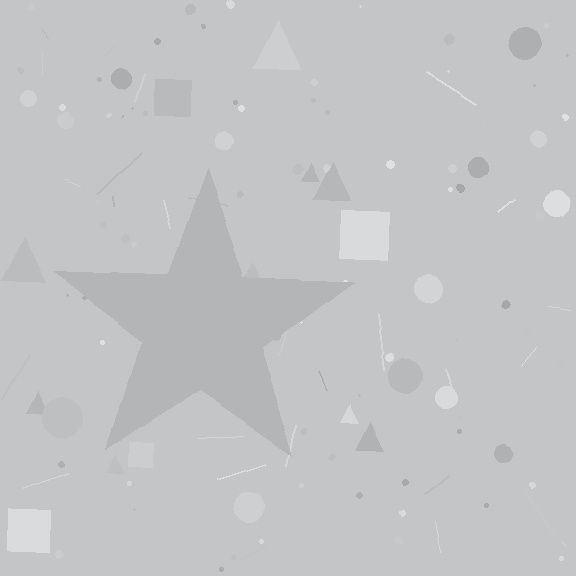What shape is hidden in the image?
A star is hidden in the image.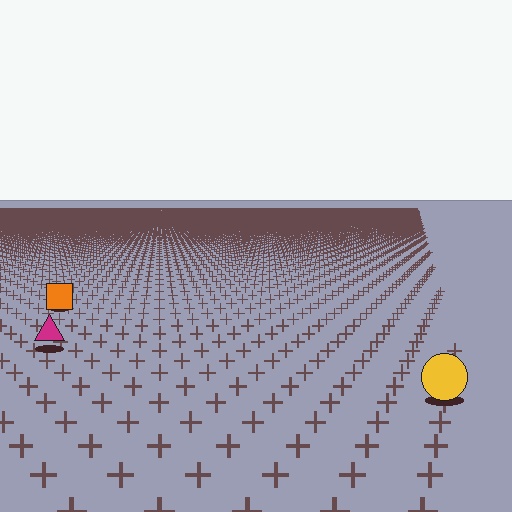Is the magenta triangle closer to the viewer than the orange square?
Yes. The magenta triangle is closer — you can tell from the texture gradient: the ground texture is coarser near it.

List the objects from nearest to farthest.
From nearest to farthest: the yellow circle, the magenta triangle, the orange square.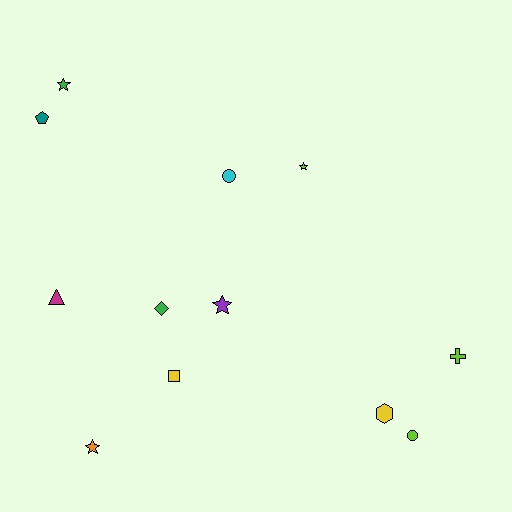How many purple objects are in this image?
There is 1 purple object.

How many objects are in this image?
There are 12 objects.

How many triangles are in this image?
There is 1 triangle.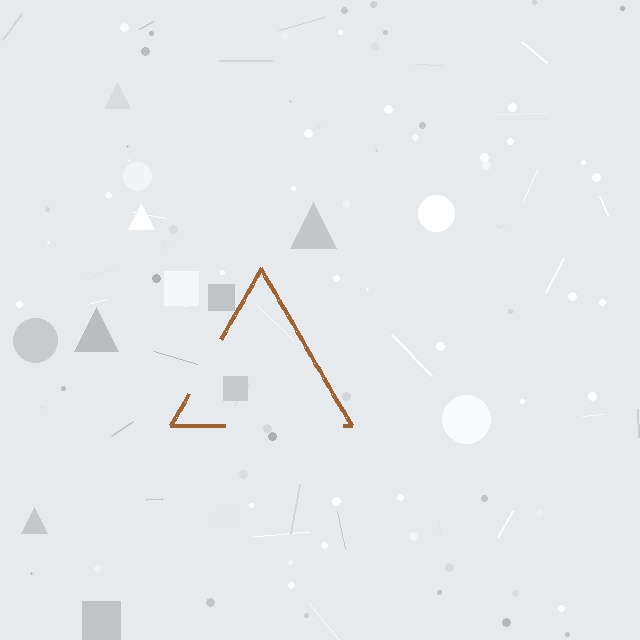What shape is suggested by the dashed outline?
The dashed outline suggests a triangle.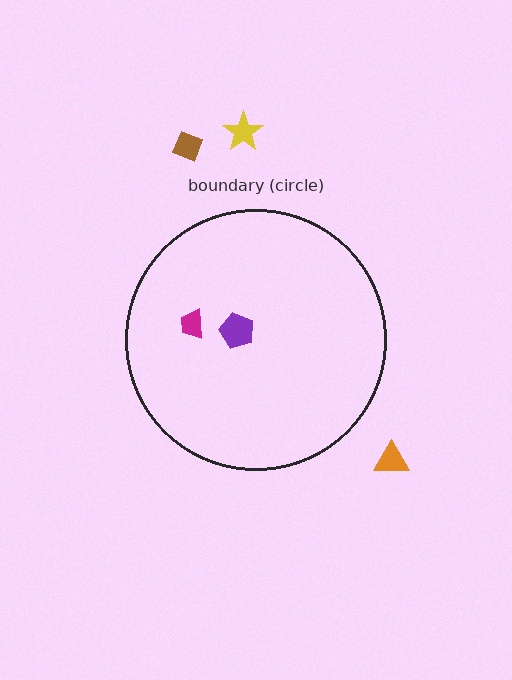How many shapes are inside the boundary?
2 inside, 3 outside.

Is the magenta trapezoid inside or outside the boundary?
Inside.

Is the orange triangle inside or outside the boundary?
Outside.